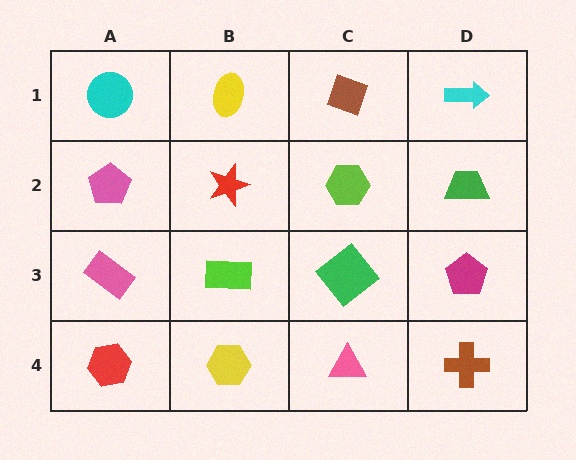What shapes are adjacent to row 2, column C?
A brown diamond (row 1, column C), a green diamond (row 3, column C), a red star (row 2, column B), a green trapezoid (row 2, column D).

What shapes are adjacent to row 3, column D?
A green trapezoid (row 2, column D), a brown cross (row 4, column D), a green diamond (row 3, column C).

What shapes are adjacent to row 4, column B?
A lime rectangle (row 3, column B), a red hexagon (row 4, column A), a pink triangle (row 4, column C).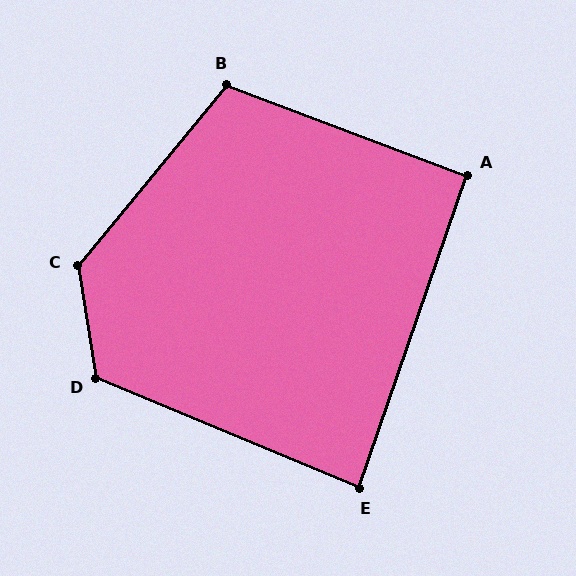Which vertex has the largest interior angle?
C, at approximately 131 degrees.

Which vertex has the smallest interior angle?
E, at approximately 87 degrees.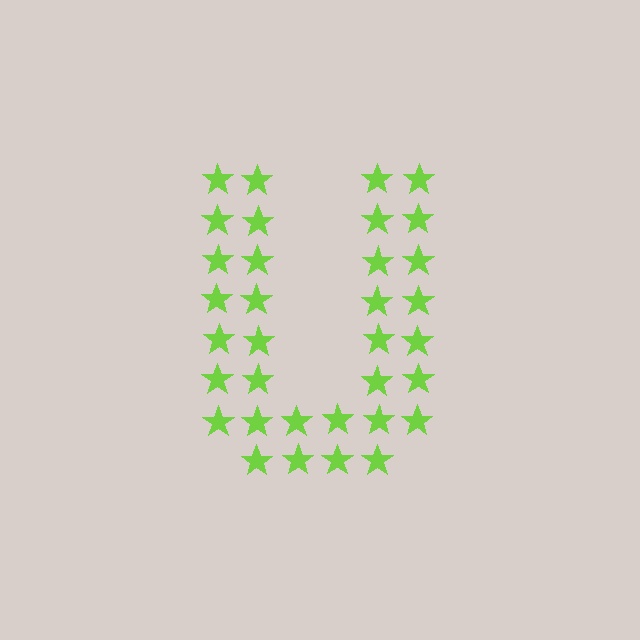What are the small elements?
The small elements are stars.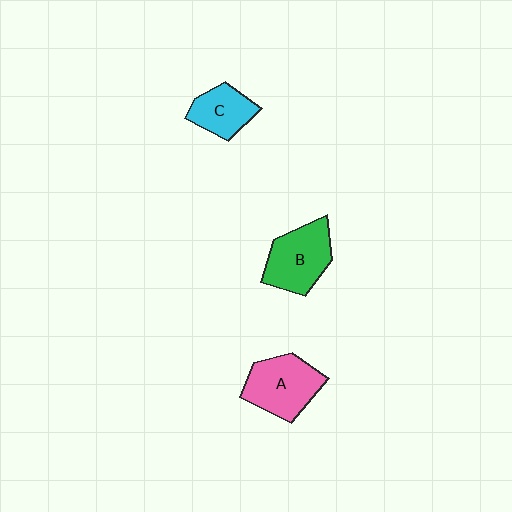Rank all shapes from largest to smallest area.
From largest to smallest: A (pink), B (green), C (cyan).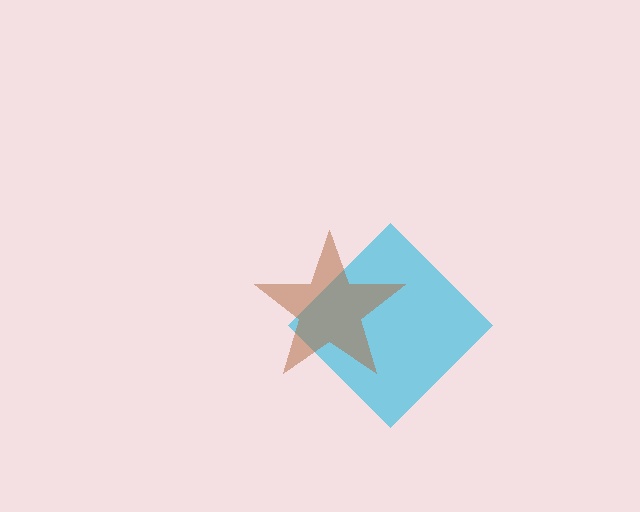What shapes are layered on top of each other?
The layered shapes are: a cyan diamond, a brown star.